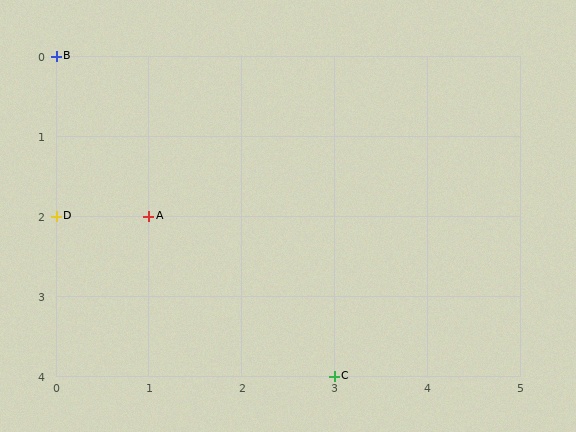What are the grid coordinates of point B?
Point B is at grid coordinates (0, 0).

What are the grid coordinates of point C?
Point C is at grid coordinates (3, 4).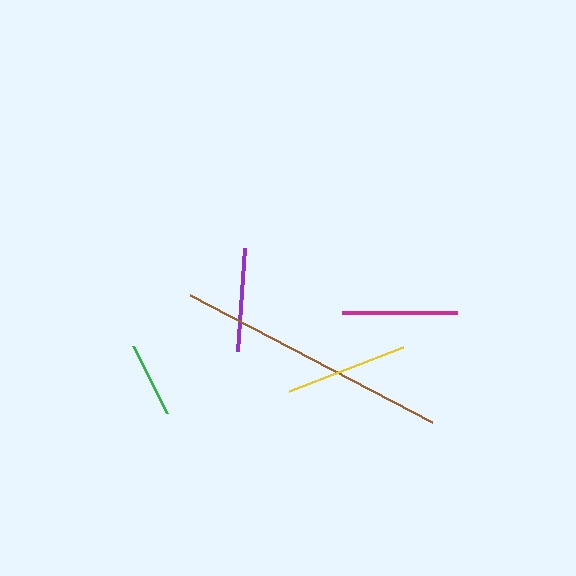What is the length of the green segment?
The green segment is approximately 75 pixels long.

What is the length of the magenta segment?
The magenta segment is approximately 114 pixels long.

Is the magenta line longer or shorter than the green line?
The magenta line is longer than the green line.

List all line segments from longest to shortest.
From longest to shortest: brown, yellow, magenta, purple, green.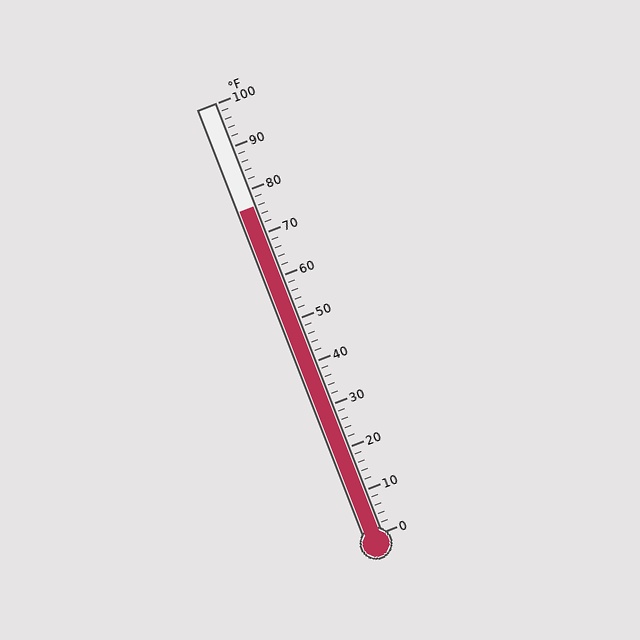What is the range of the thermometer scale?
The thermometer scale ranges from 0°F to 100°F.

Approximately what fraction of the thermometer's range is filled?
The thermometer is filled to approximately 75% of its range.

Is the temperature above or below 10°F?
The temperature is above 10°F.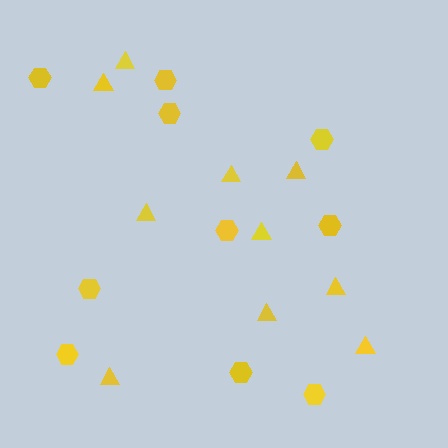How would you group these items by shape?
There are 2 groups: one group of hexagons (10) and one group of triangles (10).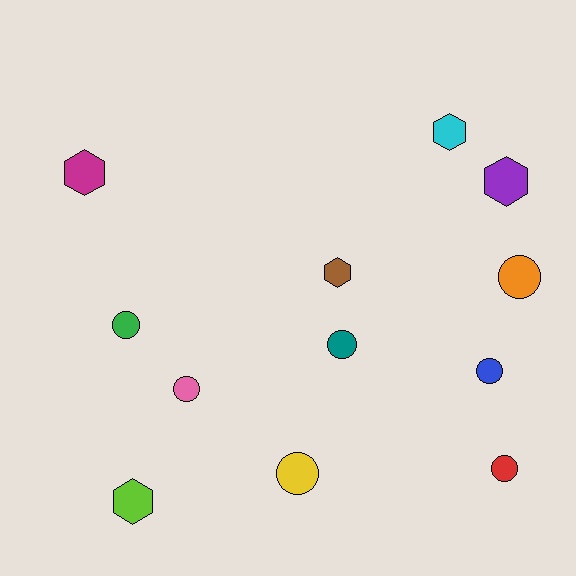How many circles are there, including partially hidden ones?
There are 7 circles.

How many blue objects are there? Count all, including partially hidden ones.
There is 1 blue object.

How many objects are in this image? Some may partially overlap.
There are 12 objects.